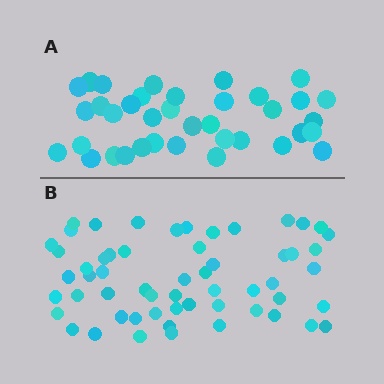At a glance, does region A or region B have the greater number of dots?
Region B (the bottom region) has more dots.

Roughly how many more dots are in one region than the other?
Region B has approximately 20 more dots than region A.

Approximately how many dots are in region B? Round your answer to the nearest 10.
About 60 dots. (The exact count is 57, which rounds to 60.)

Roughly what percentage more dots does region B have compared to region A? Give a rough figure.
About 55% more.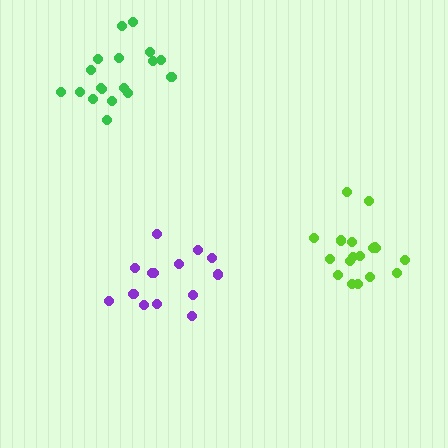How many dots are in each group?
Group 1: 14 dots, Group 2: 18 dots, Group 3: 18 dots (50 total).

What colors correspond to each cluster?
The clusters are colored: purple, green, lime.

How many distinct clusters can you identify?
There are 3 distinct clusters.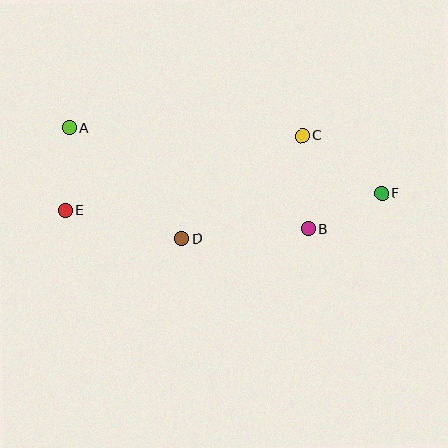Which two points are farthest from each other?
Points A and F are farthest from each other.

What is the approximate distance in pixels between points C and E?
The distance between C and E is approximately 249 pixels.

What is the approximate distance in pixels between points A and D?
The distance between A and D is approximately 158 pixels.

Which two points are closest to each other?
Points B and F are closest to each other.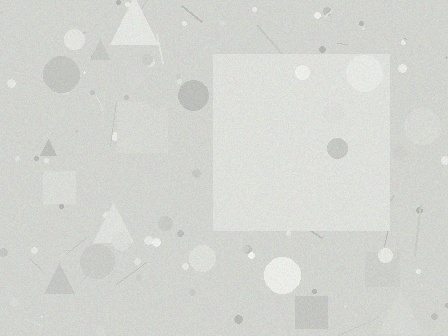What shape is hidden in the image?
A square is hidden in the image.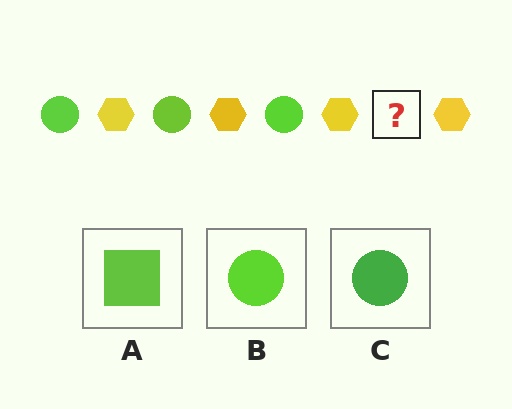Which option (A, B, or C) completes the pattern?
B.